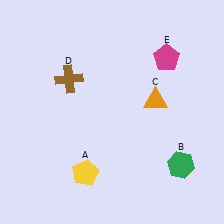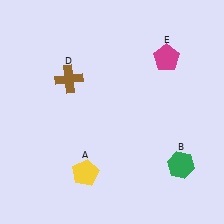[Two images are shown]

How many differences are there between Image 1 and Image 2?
There is 1 difference between the two images.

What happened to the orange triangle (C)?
The orange triangle (C) was removed in Image 2. It was in the top-right area of Image 1.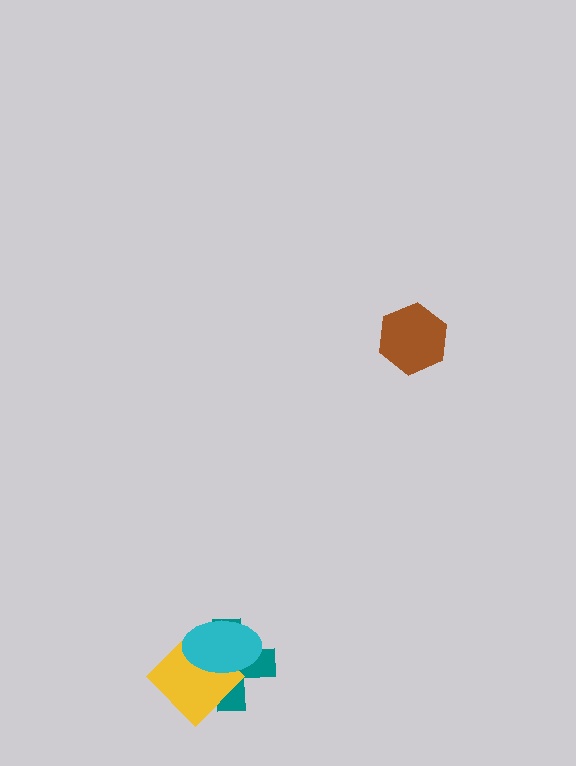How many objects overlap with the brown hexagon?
0 objects overlap with the brown hexagon.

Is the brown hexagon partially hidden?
No, no other shape covers it.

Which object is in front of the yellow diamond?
The cyan ellipse is in front of the yellow diamond.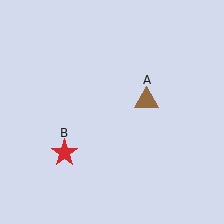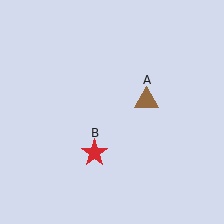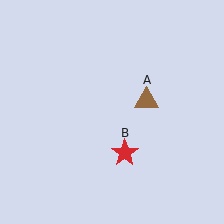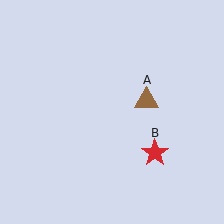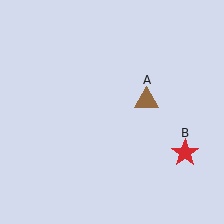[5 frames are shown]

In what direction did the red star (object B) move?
The red star (object B) moved right.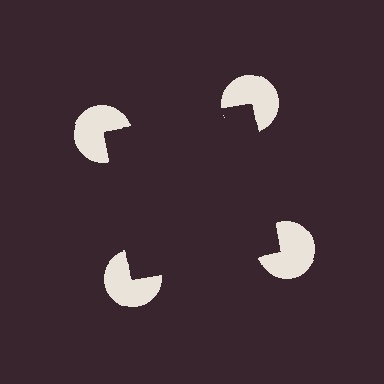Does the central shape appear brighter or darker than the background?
It typically appears slightly darker than the background, even though no actual brightness change is drawn.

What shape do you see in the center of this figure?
An illusory square — its edges are inferred from the aligned wedge cuts in the pac-man discs, not physically drawn.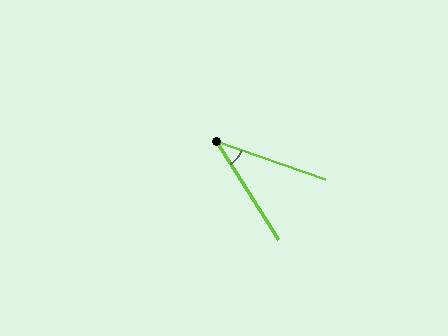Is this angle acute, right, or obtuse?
It is acute.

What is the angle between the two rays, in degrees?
Approximately 39 degrees.